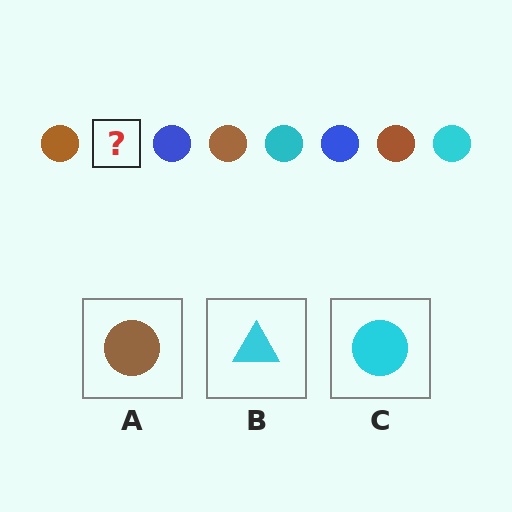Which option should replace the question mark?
Option C.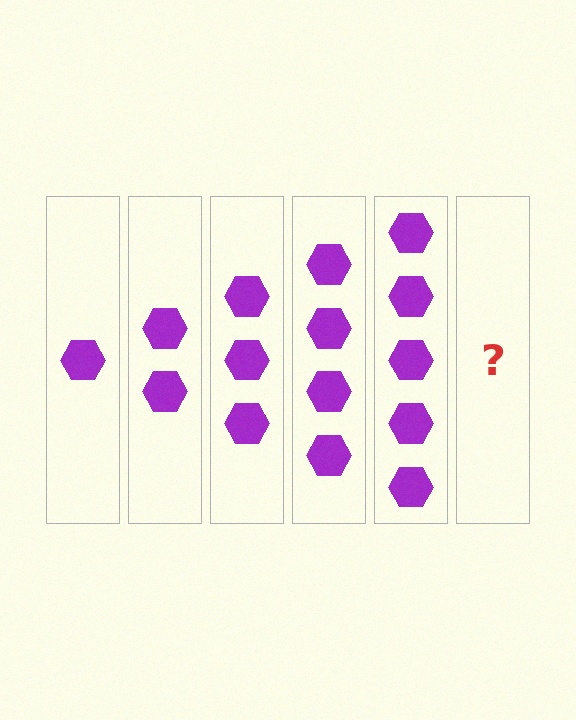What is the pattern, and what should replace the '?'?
The pattern is that each step adds one more hexagon. The '?' should be 6 hexagons.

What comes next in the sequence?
The next element should be 6 hexagons.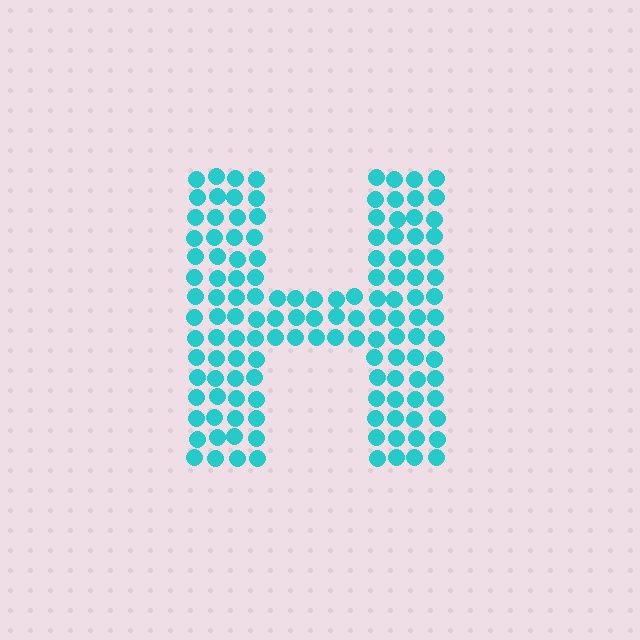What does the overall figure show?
The overall figure shows the letter H.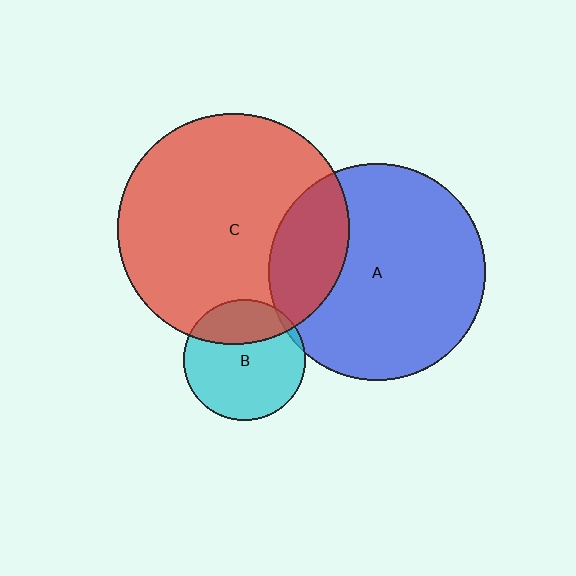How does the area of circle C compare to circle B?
Approximately 3.6 times.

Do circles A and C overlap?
Yes.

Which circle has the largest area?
Circle C (red).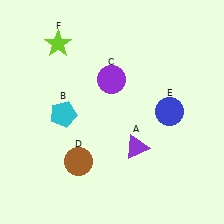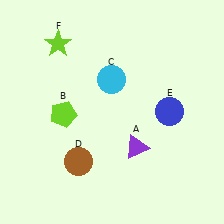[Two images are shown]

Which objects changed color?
B changed from cyan to lime. C changed from purple to cyan.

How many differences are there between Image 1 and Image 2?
There are 2 differences between the two images.